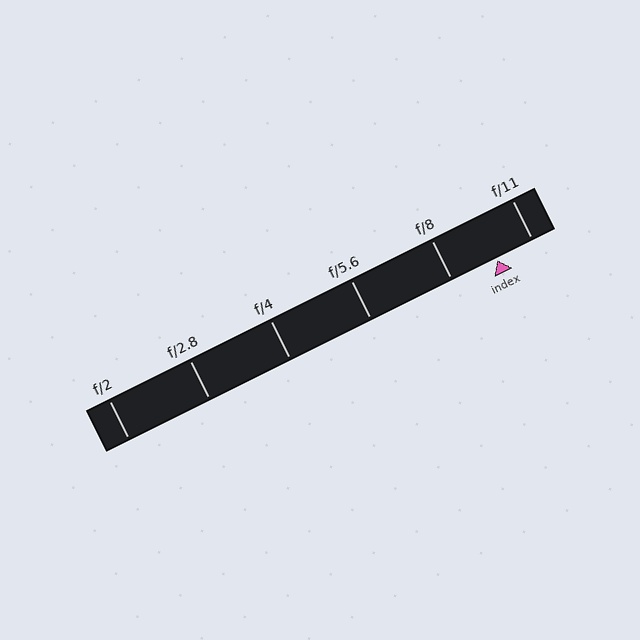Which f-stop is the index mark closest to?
The index mark is closest to f/11.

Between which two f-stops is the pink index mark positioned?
The index mark is between f/8 and f/11.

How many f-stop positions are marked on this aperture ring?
There are 6 f-stop positions marked.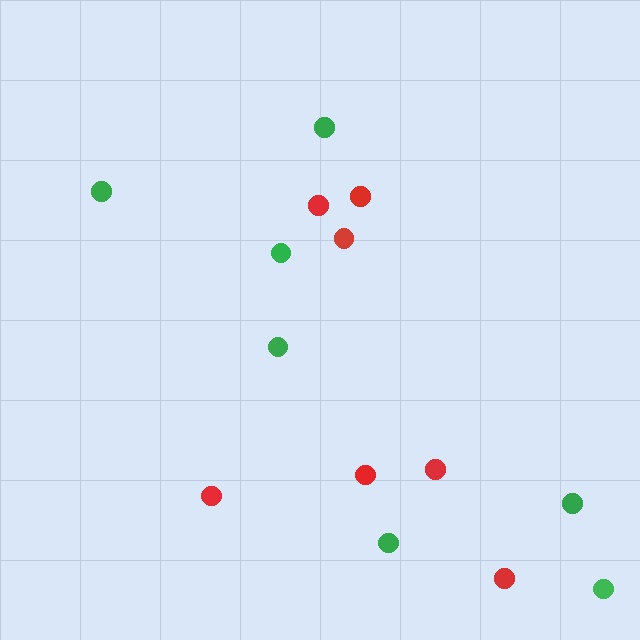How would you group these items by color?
There are 2 groups: one group of red circles (7) and one group of green circles (7).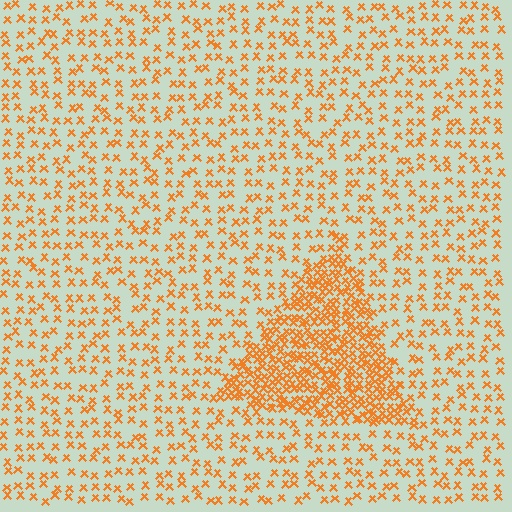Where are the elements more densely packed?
The elements are more densely packed inside the triangle boundary.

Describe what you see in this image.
The image contains small orange elements arranged at two different densities. A triangle-shaped region is visible where the elements are more densely packed than the surrounding area.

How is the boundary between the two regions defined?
The boundary is defined by a change in element density (approximately 2.9x ratio). All elements are the same color, size, and shape.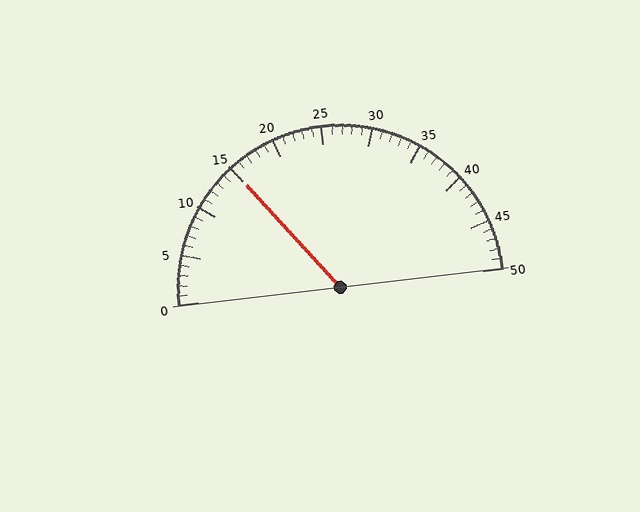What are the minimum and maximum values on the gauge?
The gauge ranges from 0 to 50.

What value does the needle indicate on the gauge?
The needle indicates approximately 15.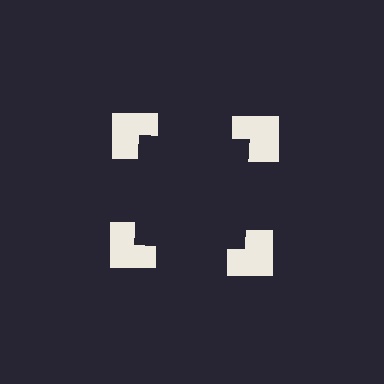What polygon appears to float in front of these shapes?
An illusory square — its edges are inferred from the aligned wedge cuts in the notched squares, not physically drawn.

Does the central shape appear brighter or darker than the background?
It typically appears slightly darker than the background, even though no actual brightness change is drawn.